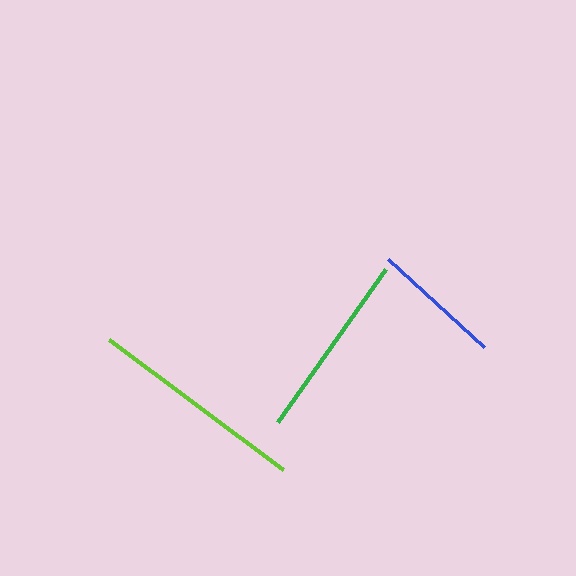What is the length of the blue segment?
The blue segment is approximately 130 pixels long.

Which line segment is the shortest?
The blue line is the shortest at approximately 130 pixels.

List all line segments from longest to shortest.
From longest to shortest: lime, green, blue.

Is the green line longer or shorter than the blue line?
The green line is longer than the blue line.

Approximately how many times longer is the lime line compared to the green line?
The lime line is approximately 1.2 times the length of the green line.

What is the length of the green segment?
The green segment is approximately 187 pixels long.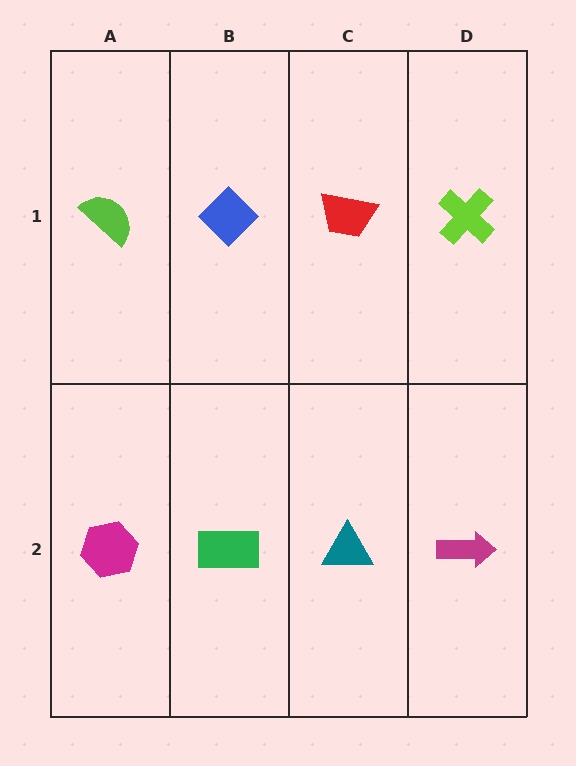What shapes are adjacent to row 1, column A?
A magenta hexagon (row 2, column A), a blue diamond (row 1, column B).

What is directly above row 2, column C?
A red trapezoid.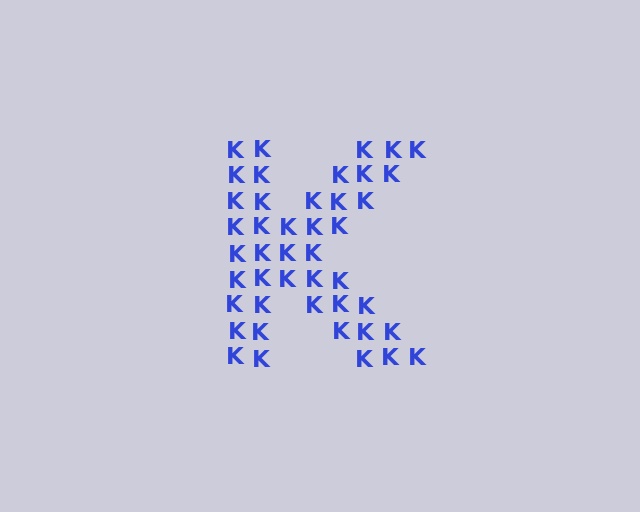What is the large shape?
The large shape is the letter K.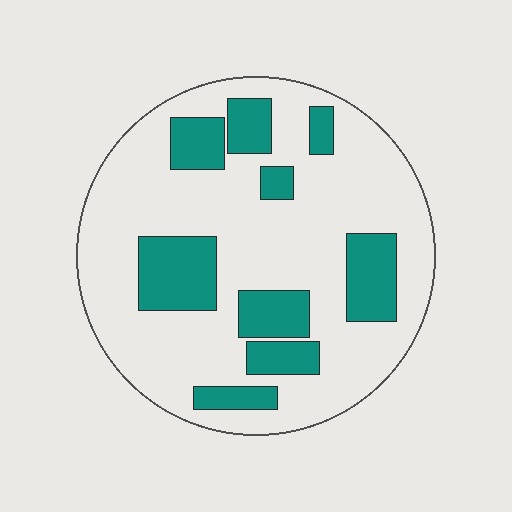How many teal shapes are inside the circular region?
9.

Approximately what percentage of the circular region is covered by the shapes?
Approximately 25%.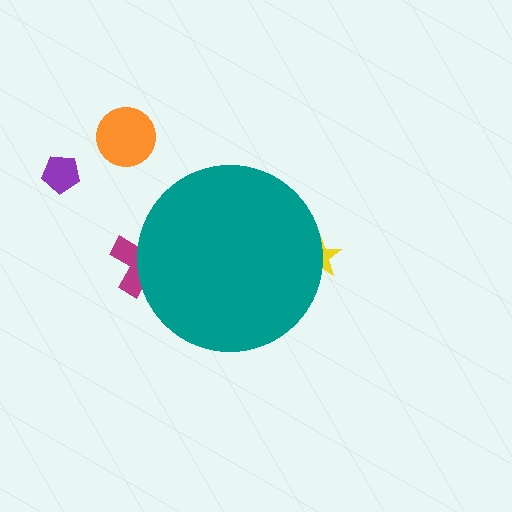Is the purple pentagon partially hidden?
No, the purple pentagon is fully visible.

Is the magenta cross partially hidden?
Yes, the magenta cross is partially hidden behind the teal circle.